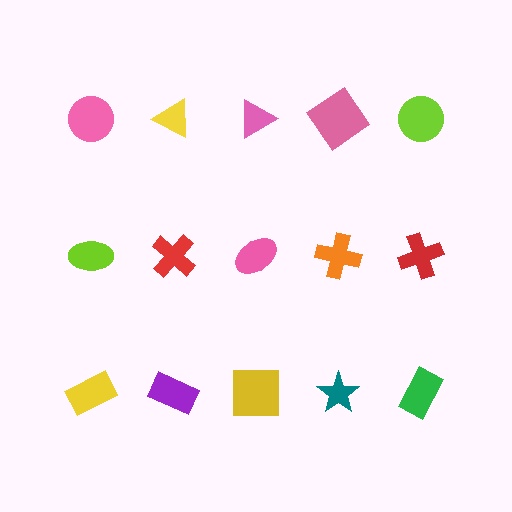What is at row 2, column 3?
A pink ellipse.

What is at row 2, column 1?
A lime ellipse.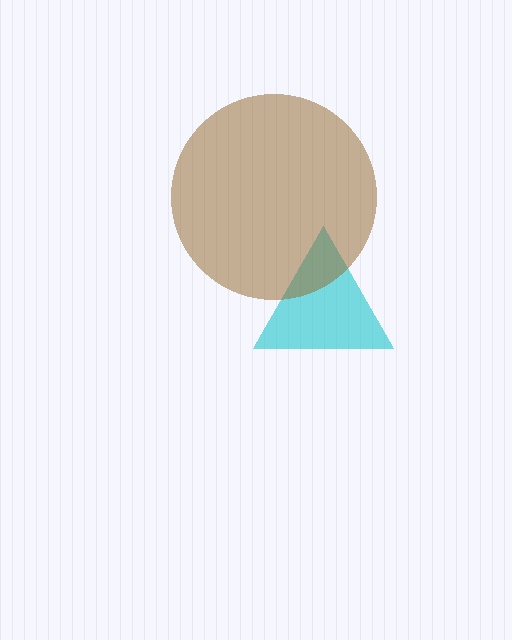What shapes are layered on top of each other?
The layered shapes are: a cyan triangle, a brown circle.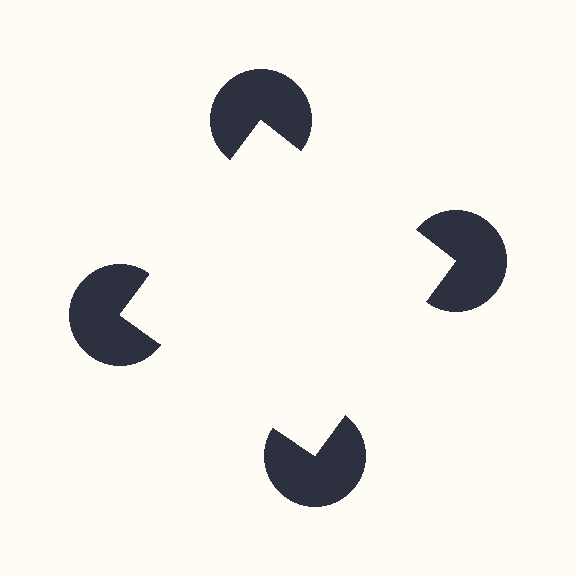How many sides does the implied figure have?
4 sides.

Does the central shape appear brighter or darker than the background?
It typically appears slightly brighter than the background, even though no actual brightness change is drawn.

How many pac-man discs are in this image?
There are 4 — one at each vertex of the illusory square.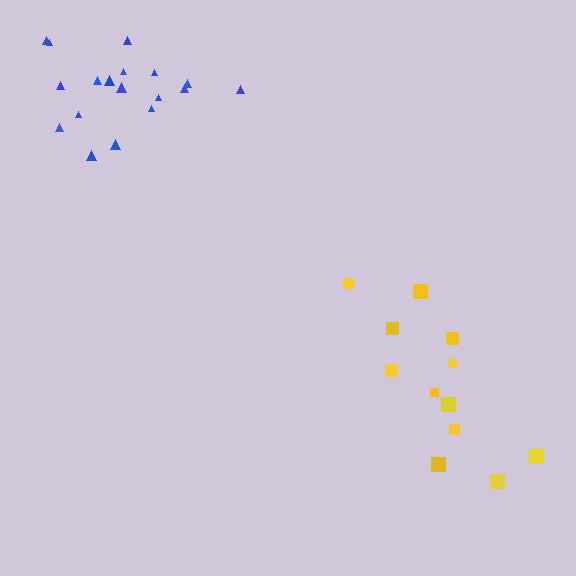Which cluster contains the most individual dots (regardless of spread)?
Blue (18).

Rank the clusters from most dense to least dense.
blue, yellow.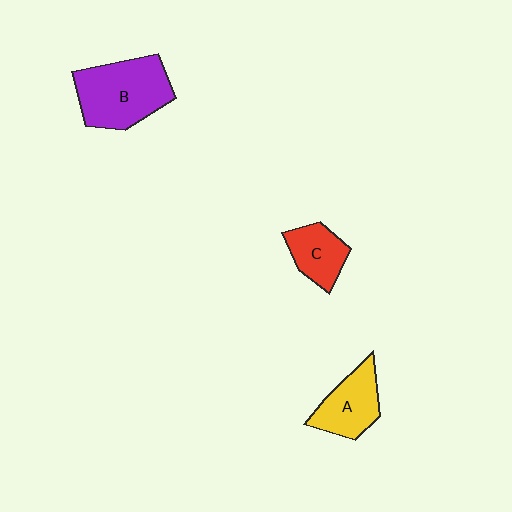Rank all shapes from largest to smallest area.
From largest to smallest: B (purple), A (yellow), C (red).